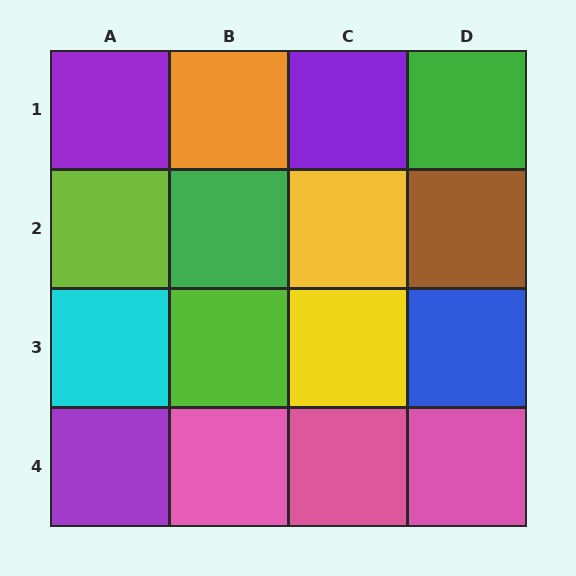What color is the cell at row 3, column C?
Yellow.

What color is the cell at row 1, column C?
Purple.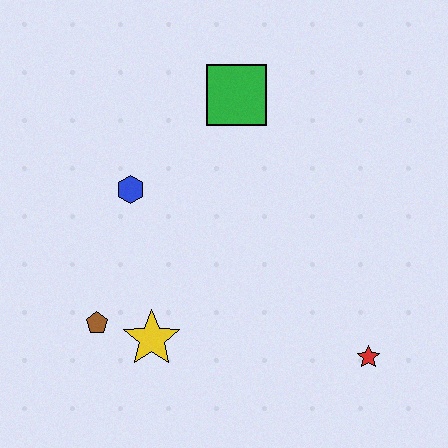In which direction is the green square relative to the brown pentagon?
The green square is above the brown pentagon.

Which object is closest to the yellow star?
The brown pentagon is closest to the yellow star.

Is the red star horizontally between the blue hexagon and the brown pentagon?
No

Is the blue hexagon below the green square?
Yes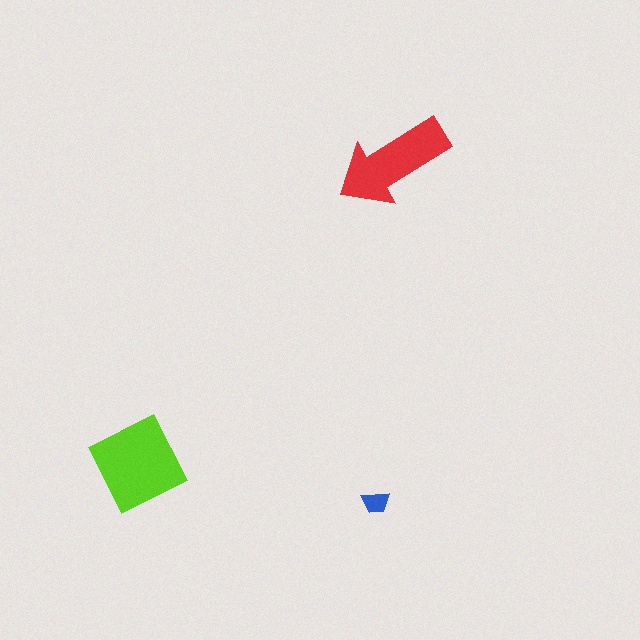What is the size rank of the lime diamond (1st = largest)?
1st.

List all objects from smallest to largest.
The blue trapezoid, the red arrow, the lime diamond.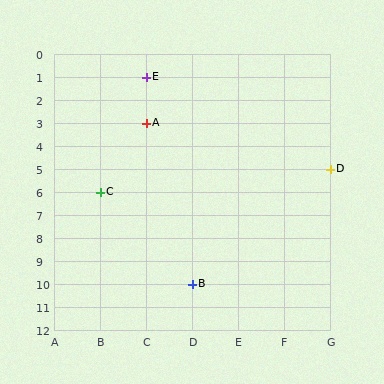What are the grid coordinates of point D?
Point D is at grid coordinates (G, 5).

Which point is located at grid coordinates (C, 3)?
Point A is at (C, 3).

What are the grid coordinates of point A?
Point A is at grid coordinates (C, 3).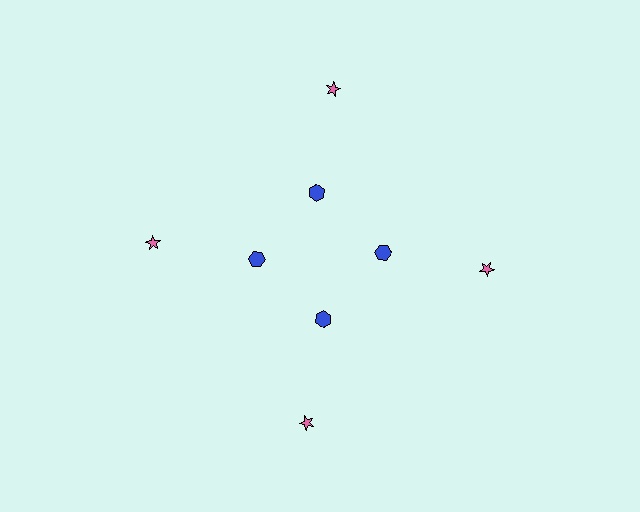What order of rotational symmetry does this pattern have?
This pattern has 4-fold rotational symmetry.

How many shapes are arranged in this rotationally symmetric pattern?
There are 8 shapes, arranged in 4 groups of 2.